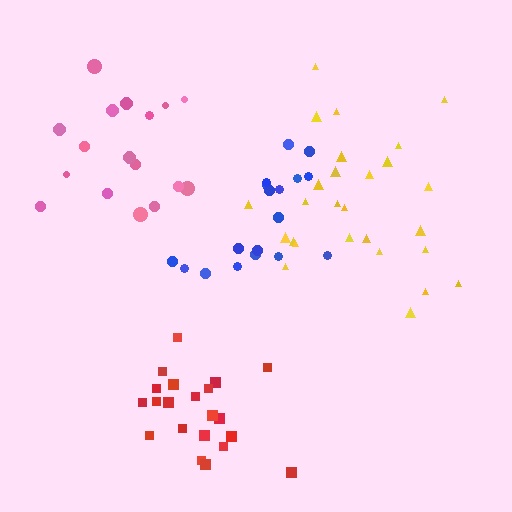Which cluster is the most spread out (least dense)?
Blue.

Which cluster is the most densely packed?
Red.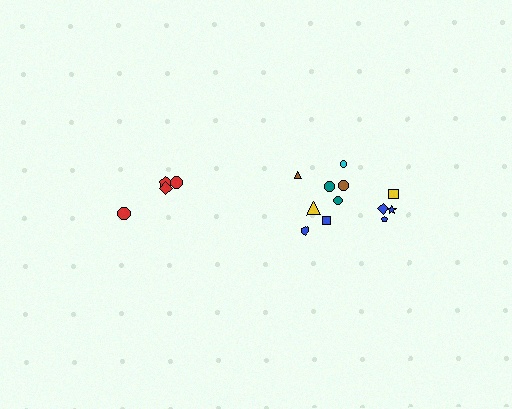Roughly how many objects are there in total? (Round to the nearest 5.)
Roughly 15 objects in total.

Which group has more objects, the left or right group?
The right group.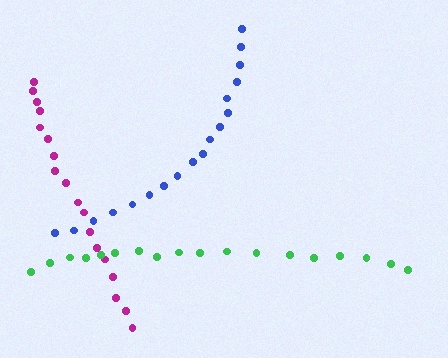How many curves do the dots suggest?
There are 3 distinct paths.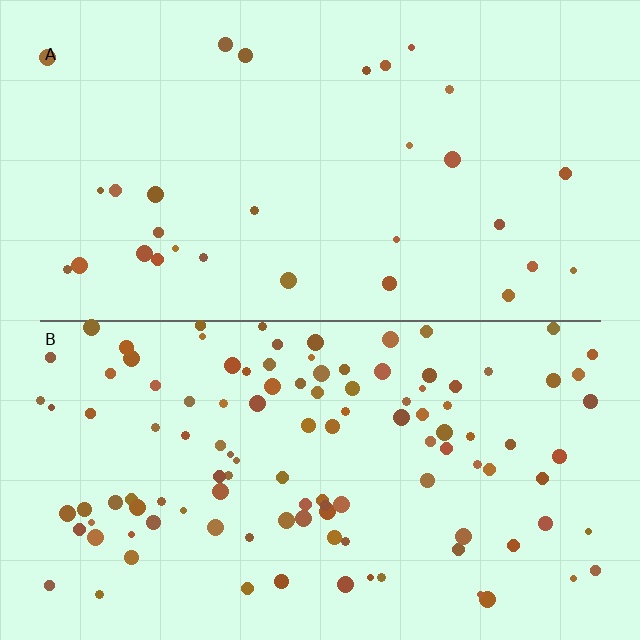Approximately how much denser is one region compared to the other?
Approximately 3.8× — region B over region A.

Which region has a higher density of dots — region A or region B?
B (the bottom).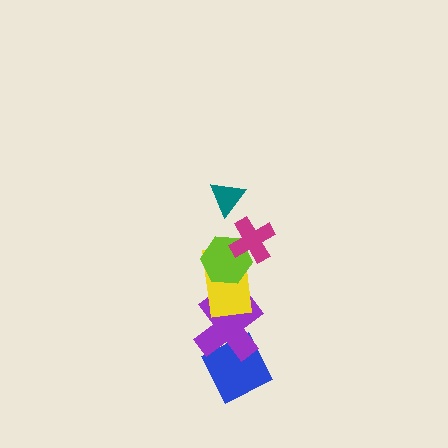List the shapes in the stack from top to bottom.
From top to bottom: the teal triangle, the magenta cross, the lime hexagon, the yellow rectangle, the purple cross, the blue diamond.